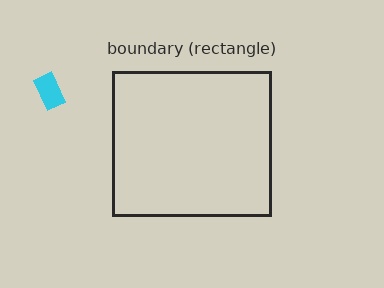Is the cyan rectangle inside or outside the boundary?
Outside.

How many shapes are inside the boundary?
0 inside, 1 outside.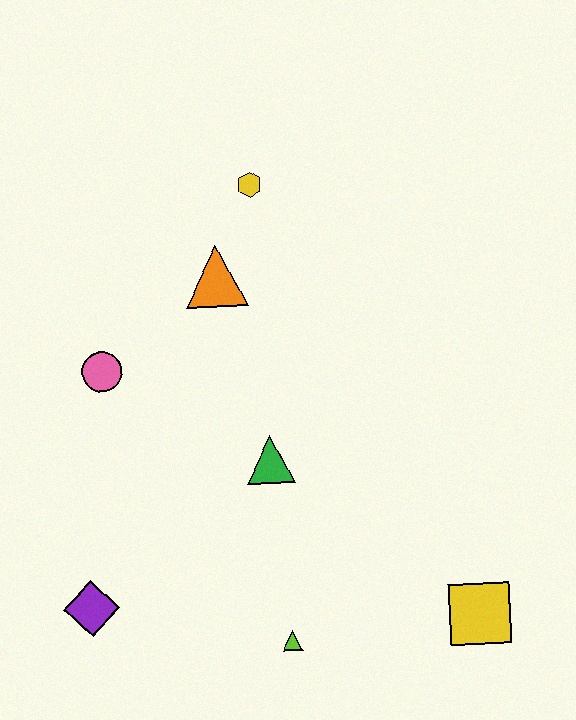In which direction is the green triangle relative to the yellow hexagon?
The green triangle is below the yellow hexagon.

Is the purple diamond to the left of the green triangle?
Yes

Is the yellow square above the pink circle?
No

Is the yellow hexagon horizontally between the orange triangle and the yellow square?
Yes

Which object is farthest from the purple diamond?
The yellow hexagon is farthest from the purple diamond.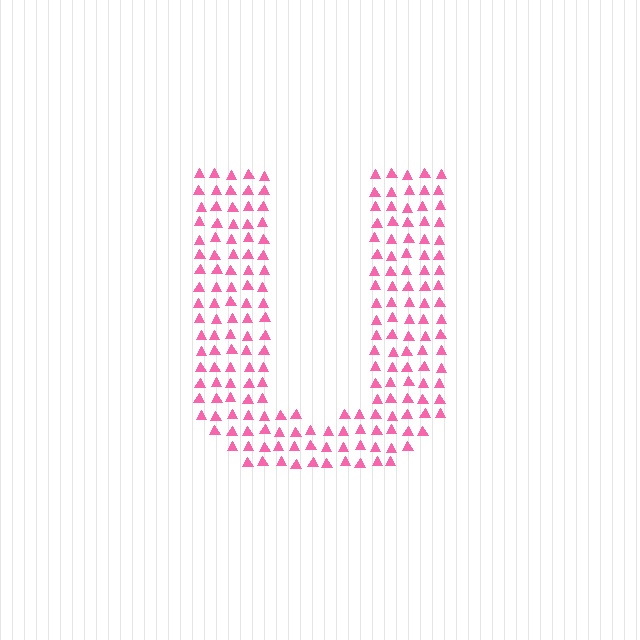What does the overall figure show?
The overall figure shows the letter U.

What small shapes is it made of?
It is made of small triangles.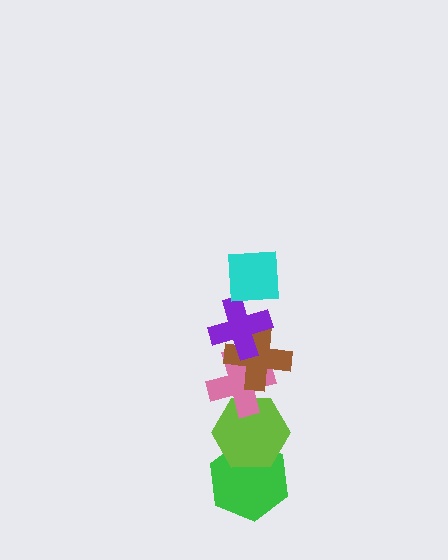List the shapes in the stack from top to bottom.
From top to bottom: the cyan square, the purple cross, the brown cross, the pink cross, the lime hexagon, the green hexagon.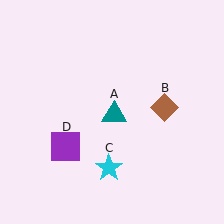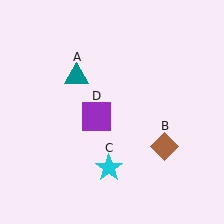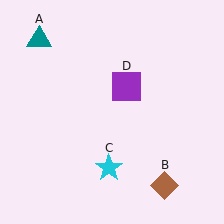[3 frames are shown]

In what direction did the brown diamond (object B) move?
The brown diamond (object B) moved down.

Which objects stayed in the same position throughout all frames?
Cyan star (object C) remained stationary.